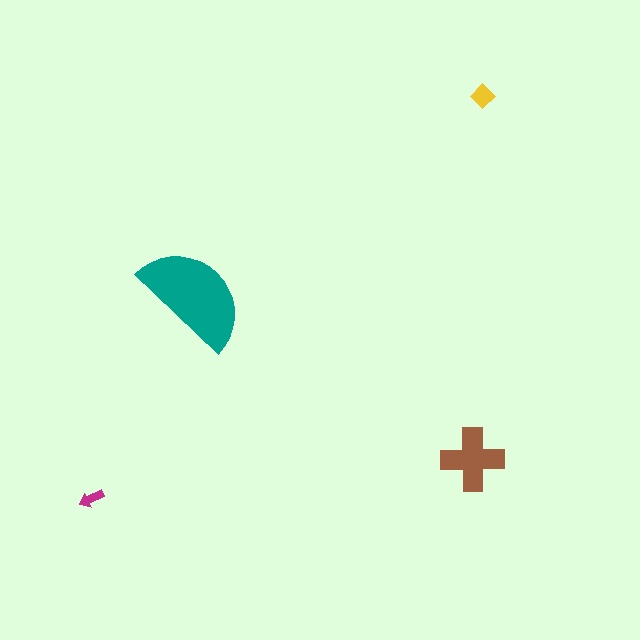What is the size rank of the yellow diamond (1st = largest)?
3rd.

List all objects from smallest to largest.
The magenta arrow, the yellow diamond, the brown cross, the teal semicircle.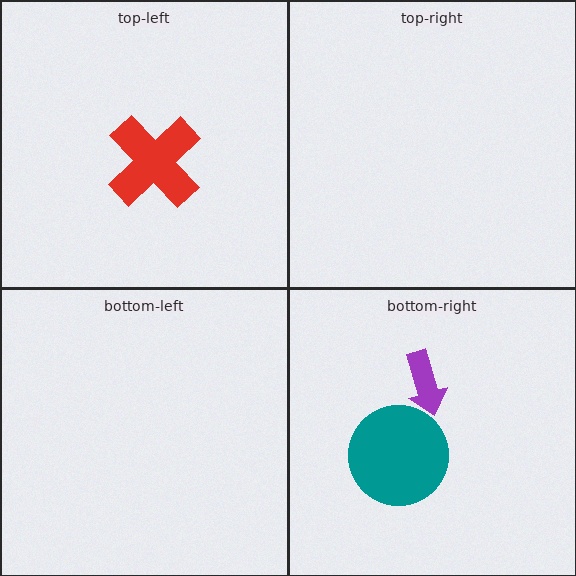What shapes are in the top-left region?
The red cross.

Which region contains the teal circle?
The bottom-right region.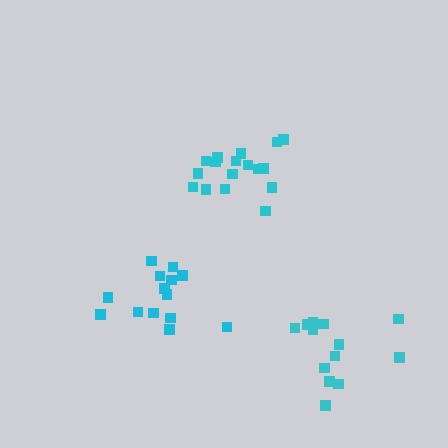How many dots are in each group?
Group 1: 17 dots, Group 2: 13 dots, Group 3: 14 dots (44 total).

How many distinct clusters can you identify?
There are 3 distinct clusters.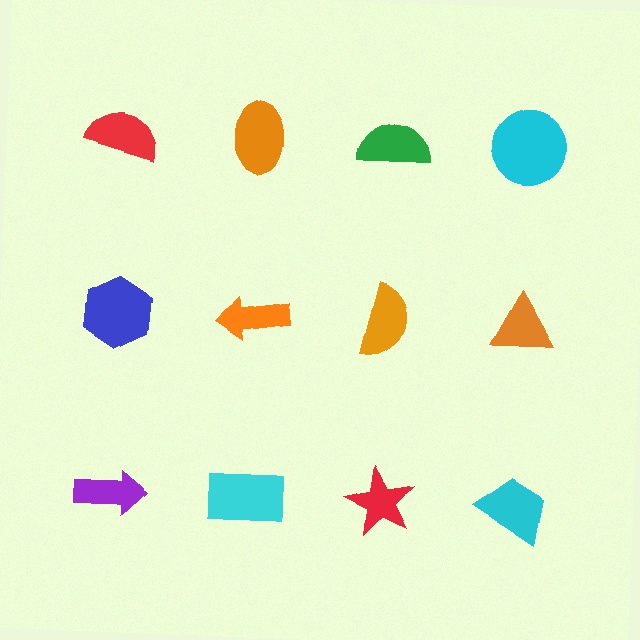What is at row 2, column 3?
An orange semicircle.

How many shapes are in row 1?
4 shapes.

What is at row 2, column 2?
An orange arrow.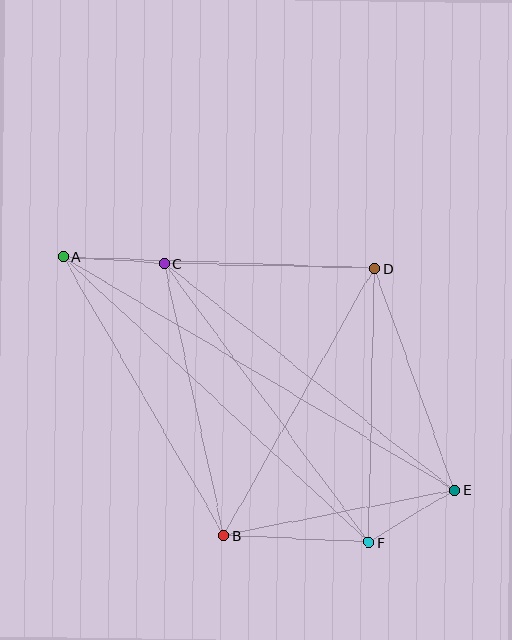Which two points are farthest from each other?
Points A and E are farthest from each other.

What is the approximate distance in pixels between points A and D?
The distance between A and D is approximately 311 pixels.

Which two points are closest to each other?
Points E and F are closest to each other.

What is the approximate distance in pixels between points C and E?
The distance between C and E is approximately 369 pixels.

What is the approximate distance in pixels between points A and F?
The distance between A and F is approximately 418 pixels.